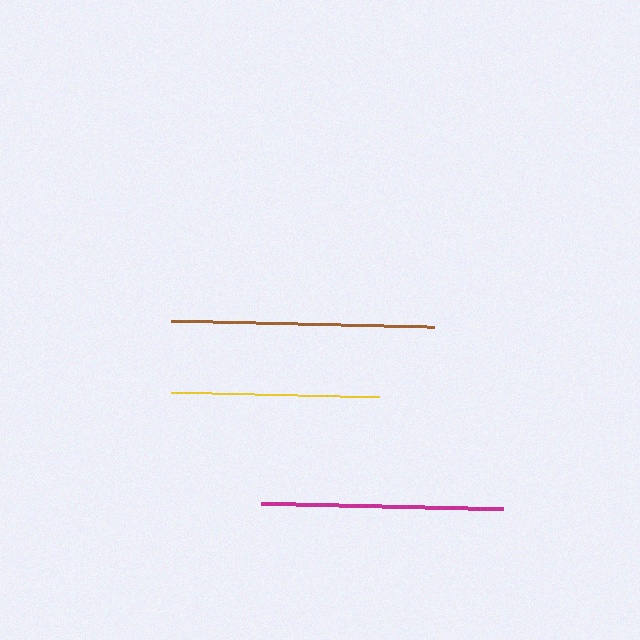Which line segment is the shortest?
The yellow line is the shortest at approximately 208 pixels.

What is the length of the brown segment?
The brown segment is approximately 263 pixels long.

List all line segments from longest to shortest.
From longest to shortest: brown, magenta, yellow.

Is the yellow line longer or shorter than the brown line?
The brown line is longer than the yellow line.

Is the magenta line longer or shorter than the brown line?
The brown line is longer than the magenta line.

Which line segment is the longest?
The brown line is the longest at approximately 263 pixels.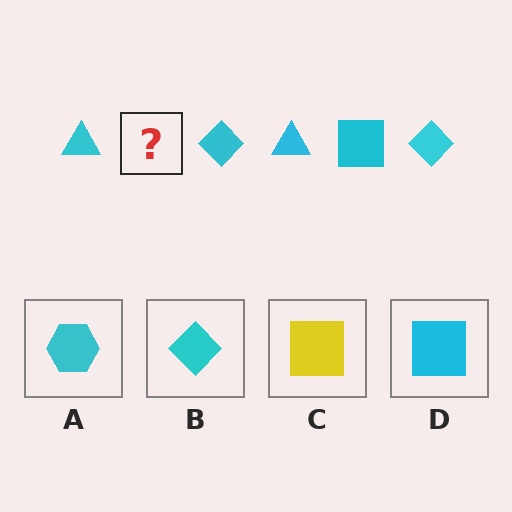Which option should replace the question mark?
Option D.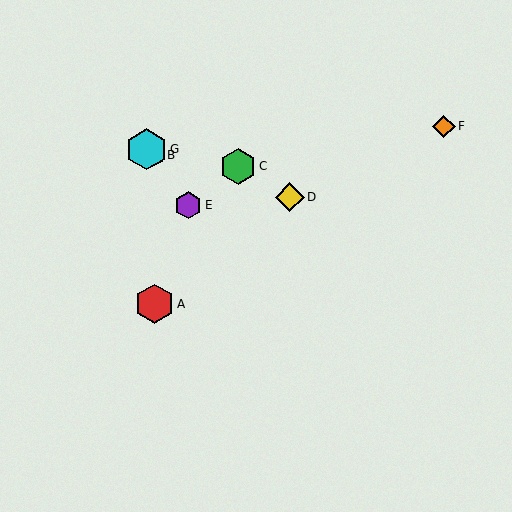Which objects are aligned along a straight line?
Objects B, E, G are aligned along a straight line.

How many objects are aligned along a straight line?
3 objects (B, E, G) are aligned along a straight line.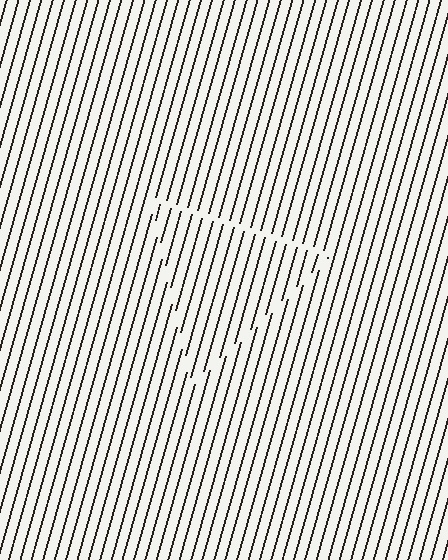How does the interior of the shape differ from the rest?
The interior of the shape contains the same grating, shifted by half a period — the contour is defined by the phase discontinuity where line-ends from the inner and outer gratings abut.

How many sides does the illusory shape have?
3 sides — the line-ends trace a triangle.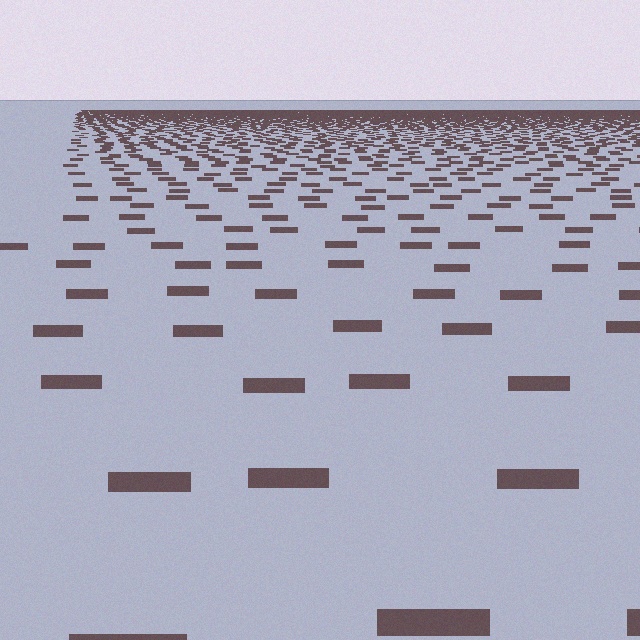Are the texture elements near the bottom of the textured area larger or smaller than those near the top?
Larger. Near the bottom, elements are closer to the viewer and appear at a bigger on-screen size.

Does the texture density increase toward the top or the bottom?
Density increases toward the top.